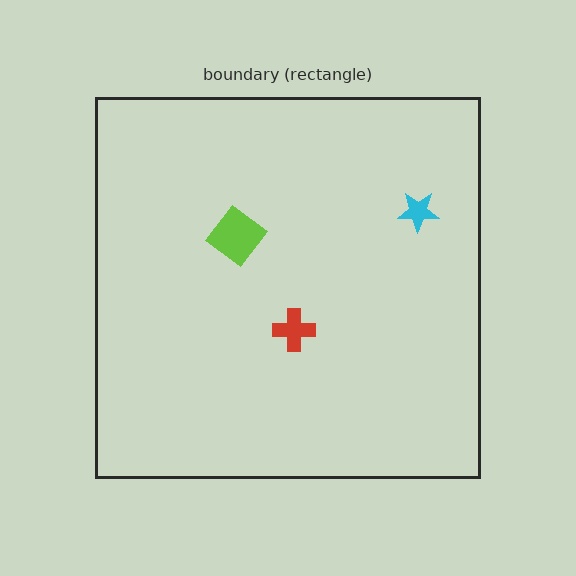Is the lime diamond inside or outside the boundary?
Inside.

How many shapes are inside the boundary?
3 inside, 0 outside.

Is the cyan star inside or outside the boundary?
Inside.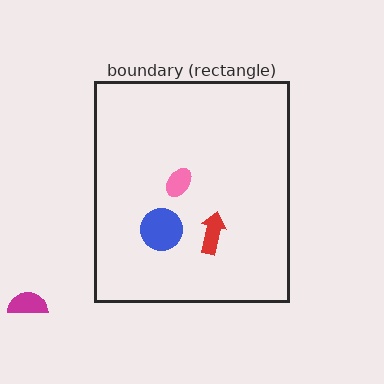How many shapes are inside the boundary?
3 inside, 1 outside.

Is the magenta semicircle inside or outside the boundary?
Outside.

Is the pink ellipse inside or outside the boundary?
Inside.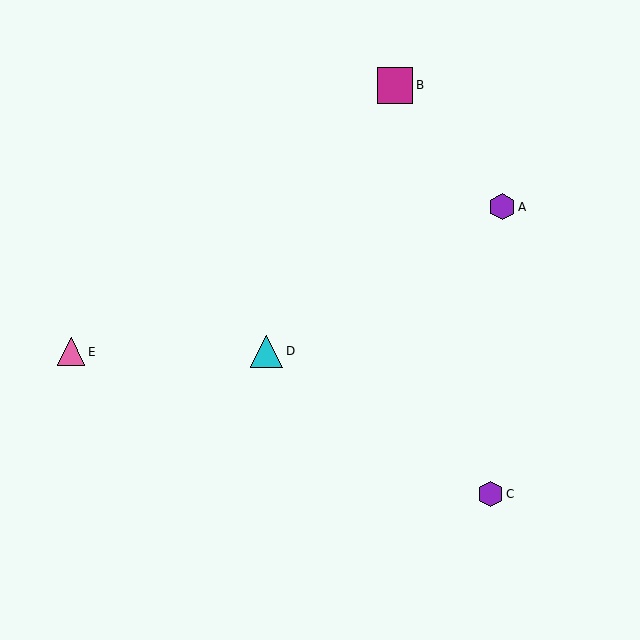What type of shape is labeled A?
Shape A is a purple hexagon.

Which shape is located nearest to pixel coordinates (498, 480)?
The purple hexagon (labeled C) at (490, 494) is nearest to that location.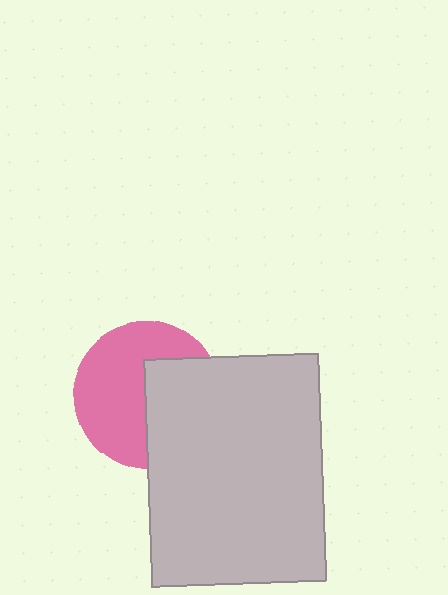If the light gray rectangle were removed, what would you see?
You would see the complete pink circle.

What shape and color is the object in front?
The object in front is a light gray rectangle.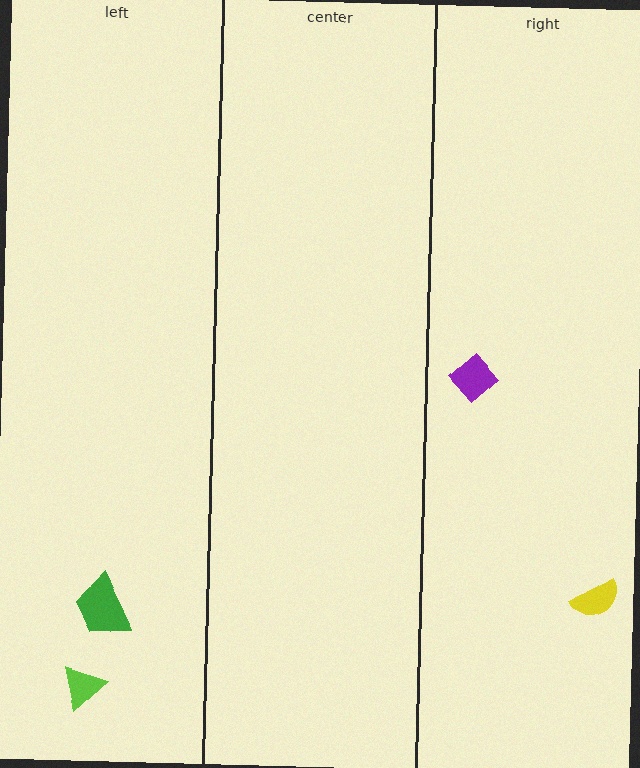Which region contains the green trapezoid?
The left region.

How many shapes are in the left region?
2.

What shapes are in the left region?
The lime triangle, the green trapezoid.